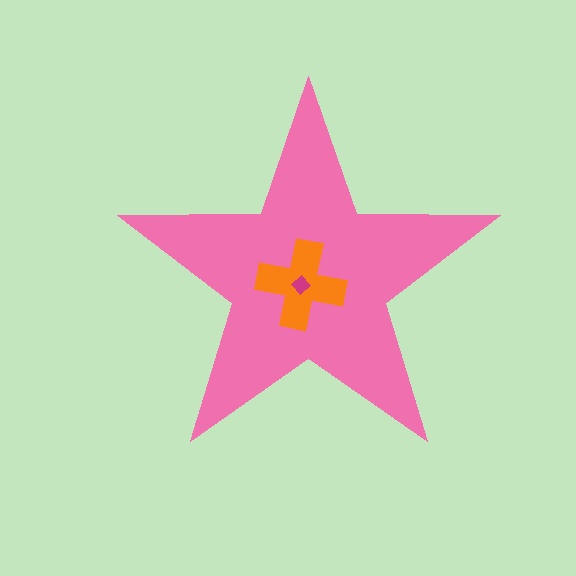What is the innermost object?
The magenta diamond.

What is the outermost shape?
The pink star.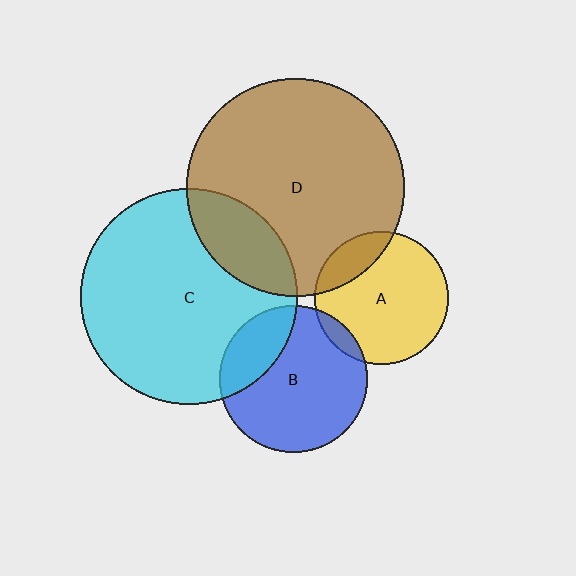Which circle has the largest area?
Circle D (brown).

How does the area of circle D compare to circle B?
Approximately 2.2 times.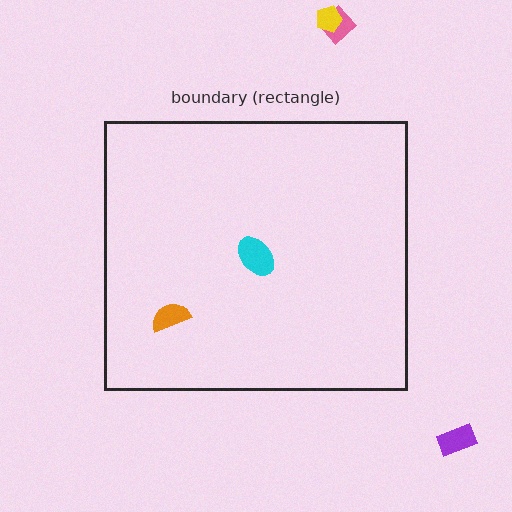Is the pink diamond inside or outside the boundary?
Outside.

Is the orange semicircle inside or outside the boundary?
Inside.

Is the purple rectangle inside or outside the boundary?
Outside.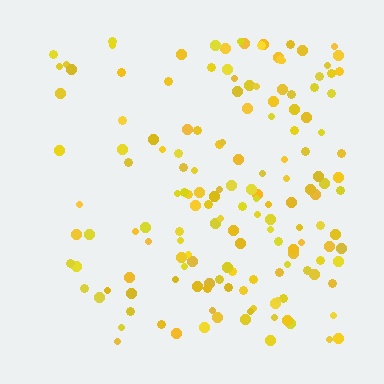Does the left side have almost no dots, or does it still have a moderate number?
Still a moderate number, just noticeably fewer than the right.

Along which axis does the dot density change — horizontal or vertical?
Horizontal.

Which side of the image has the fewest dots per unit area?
The left.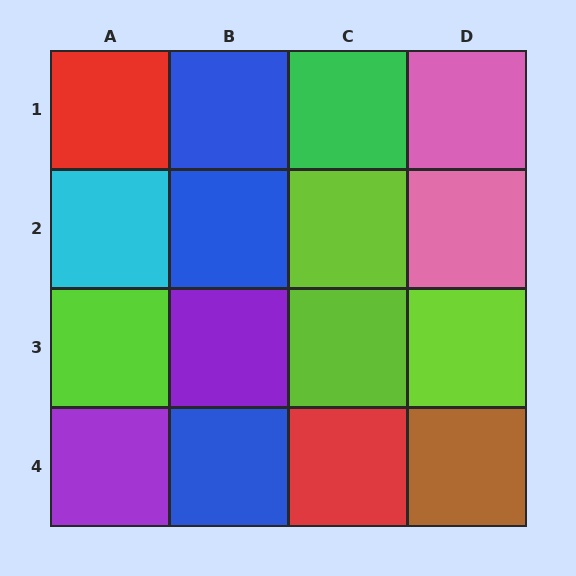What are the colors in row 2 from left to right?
Cyan, blue, lime, pink.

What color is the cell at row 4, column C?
Red.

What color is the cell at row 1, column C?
Green.